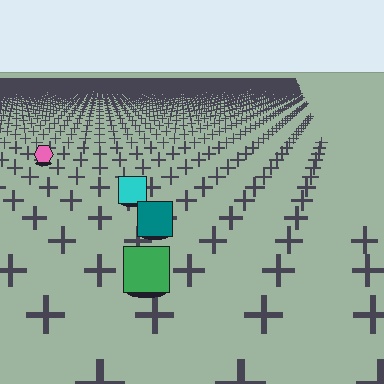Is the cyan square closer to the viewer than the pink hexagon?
Yes. The cyan square is closer — you can tell from the texture gradient: the ground texture is coarser near it.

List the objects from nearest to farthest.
From nearest to farthest: the green square, the teal square, the cyan square, the pink hexagon.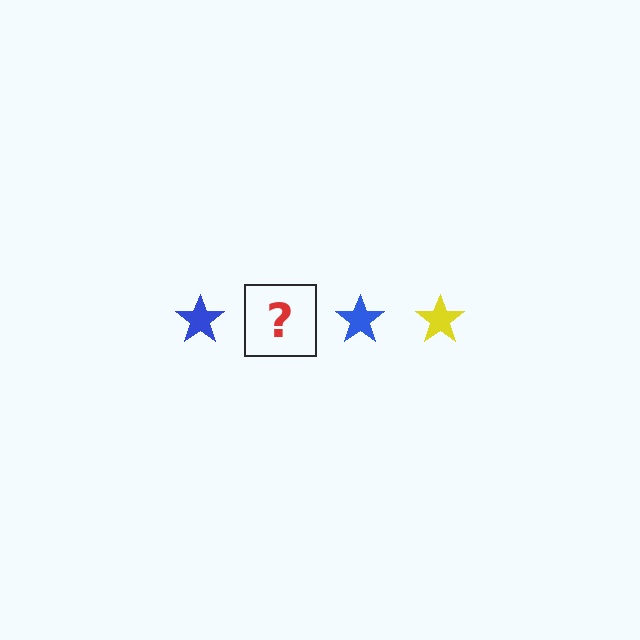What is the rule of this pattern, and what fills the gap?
The rule is that the pattern cycles through blue, yellow stars. The gap should be filled with a yellow star.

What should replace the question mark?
The question mark should be replaced with a yellow star.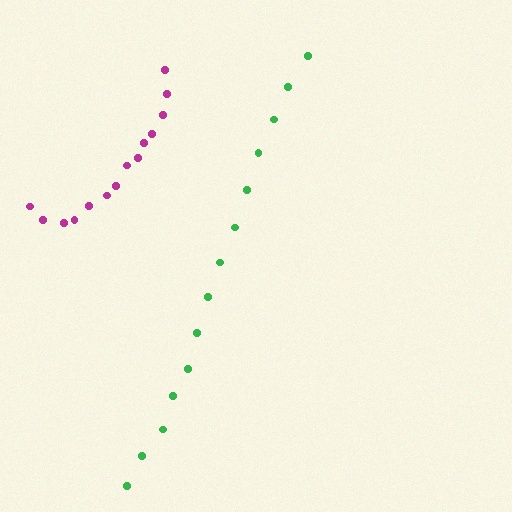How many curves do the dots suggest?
There are 2 distinct paths.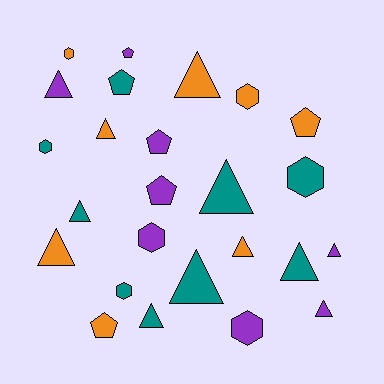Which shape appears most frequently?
Triangle, with 12 objects.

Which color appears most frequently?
Teal, with 9 objects.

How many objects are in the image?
There are 25 objects.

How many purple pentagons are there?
There are 3 purple pentagons.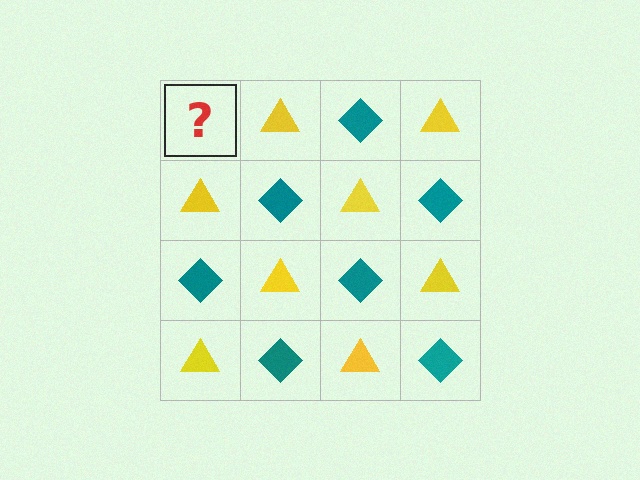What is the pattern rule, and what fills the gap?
The rule is that it alternates teal diamond and yellow triangle in a checkerboard pattern. The gap should be filled with a teal diamond.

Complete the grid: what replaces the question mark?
The question mark should be replaced with a teal diamond.